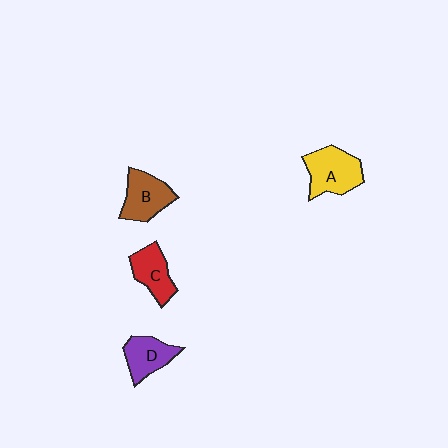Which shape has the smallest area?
Shape D (purple).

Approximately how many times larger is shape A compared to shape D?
Approximately 1.3 times.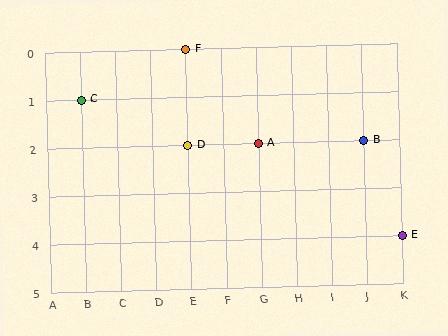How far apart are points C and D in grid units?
Points C and D are 3 columns and 1 row apart (about 3.2 grid units diagonally).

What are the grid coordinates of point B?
Point B is at grid coordinates (J, 2).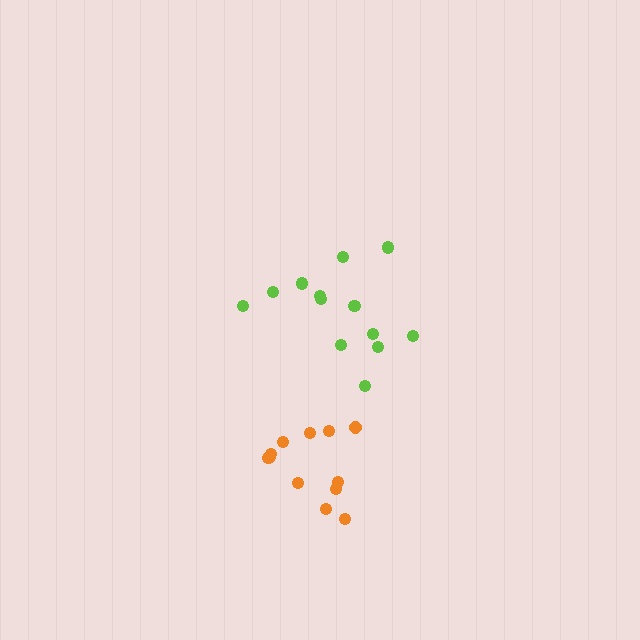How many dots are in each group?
Group 1: 12 dots, Group 2: 13 dots (25 total).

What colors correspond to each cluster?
The clusters are colored: orange, lime.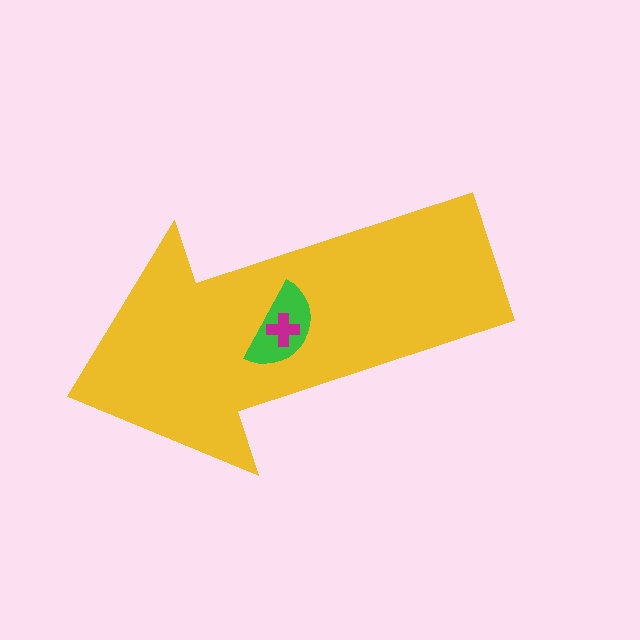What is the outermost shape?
The yellow arrow.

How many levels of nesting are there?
3.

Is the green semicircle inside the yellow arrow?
Yes.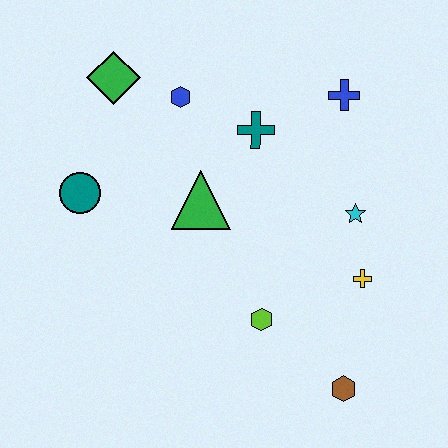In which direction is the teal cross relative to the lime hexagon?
The teal cross is above the lime hexagon.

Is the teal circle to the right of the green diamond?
No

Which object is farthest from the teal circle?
The brown hexagon is farthest from the teal circle.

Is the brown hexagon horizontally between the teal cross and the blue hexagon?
No